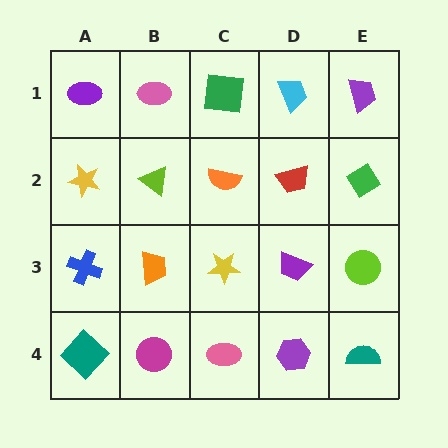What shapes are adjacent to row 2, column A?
A purple ellipse (row 1, column A), a blue cross (row 3, column A), a lime triangle (row 2, column B).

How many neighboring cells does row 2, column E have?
3.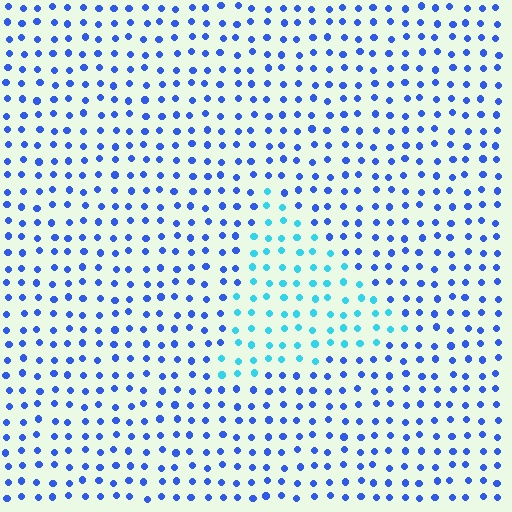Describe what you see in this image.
The image is filled with small blue elements in a uniform arrangement. A triangle-shaped region is visible where the elements are tinted to a slightly different hue, forming a subtle color boundary.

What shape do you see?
I see a triangle.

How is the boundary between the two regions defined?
The boundary is defined purely by a slight shift in hue (about 40 degrees). Spacing, size, and orientation are identical on both sides.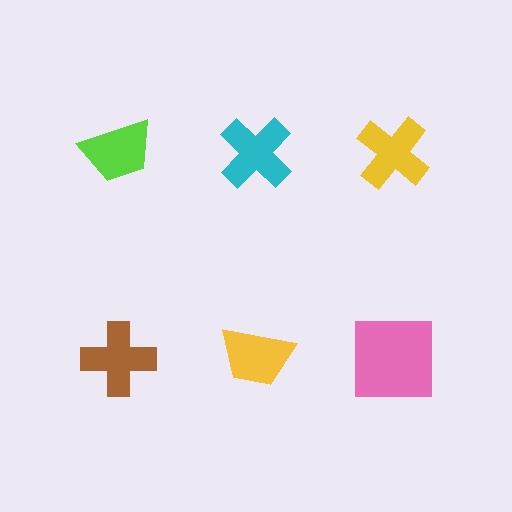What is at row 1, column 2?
A cyan cross.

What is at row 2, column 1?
A brown cross.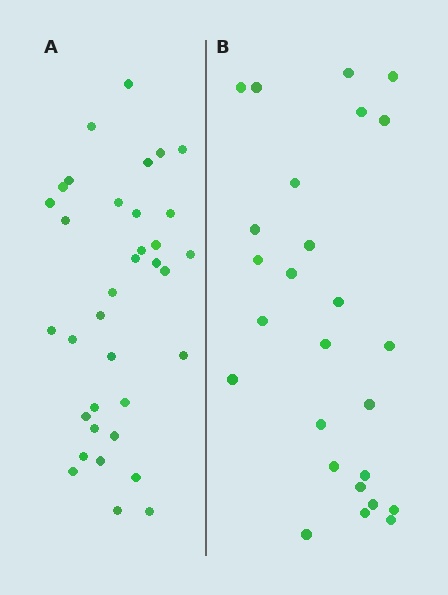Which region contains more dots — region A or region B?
Region A (the left region) has more dots.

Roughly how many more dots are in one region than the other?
Region A has roughly 8 or so more dots than region B.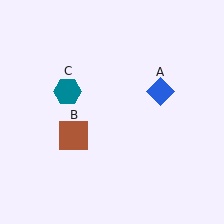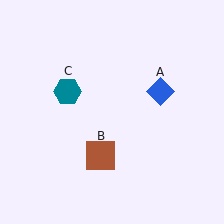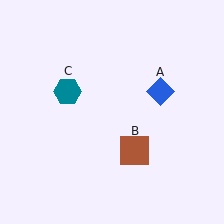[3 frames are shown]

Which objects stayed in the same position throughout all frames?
Blue diamond (object A) and teal hexagon (object C) remained stationary.